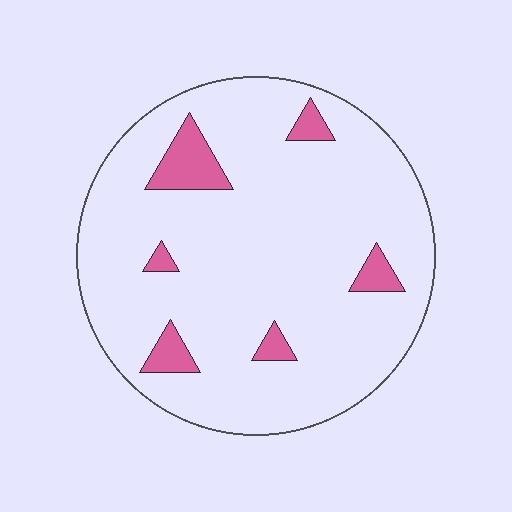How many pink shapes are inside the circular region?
6.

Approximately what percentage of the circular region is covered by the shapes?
Approximately 10%.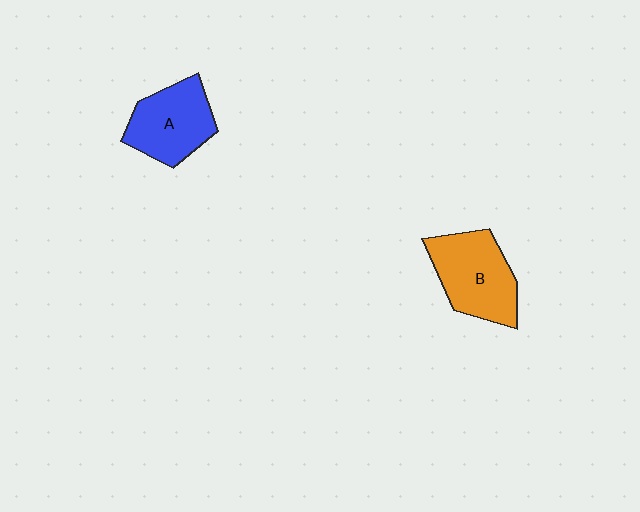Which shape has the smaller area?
Shape A (blue).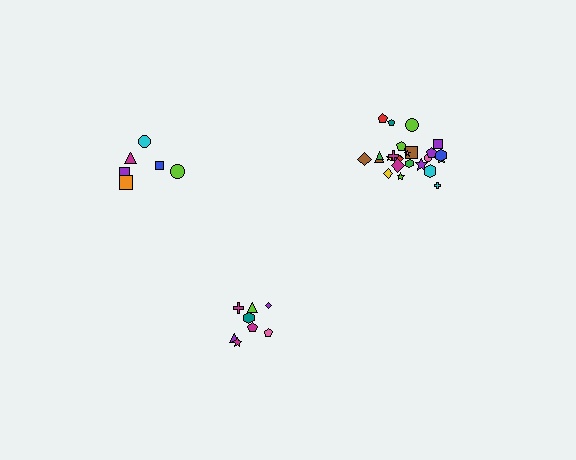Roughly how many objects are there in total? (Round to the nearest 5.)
Roughly 40 objects in total.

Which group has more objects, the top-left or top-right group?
The top-right group.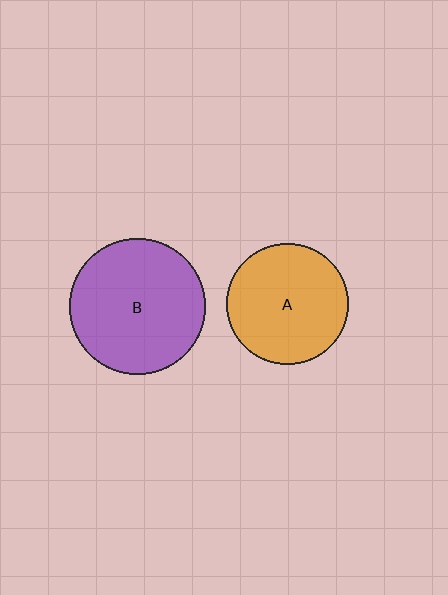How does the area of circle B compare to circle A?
Approximately 1.3 times.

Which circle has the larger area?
Circle B (purple).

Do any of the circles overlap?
No, none of the circles overlap.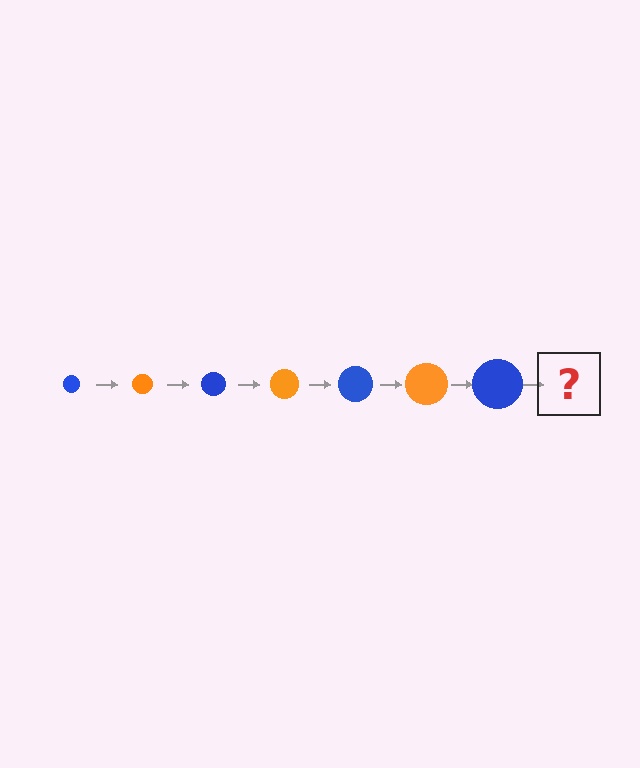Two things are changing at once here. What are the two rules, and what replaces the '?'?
The two rules are that the circle grows larger each step and the color cycles through blue and orange. The '?' should be an orange circle, larger than the previous one.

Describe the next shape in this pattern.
It should be an orange circle, larger than the previous one.